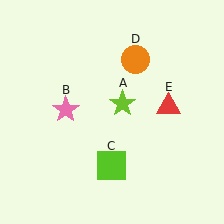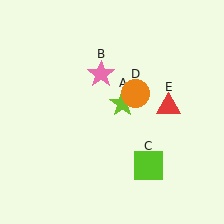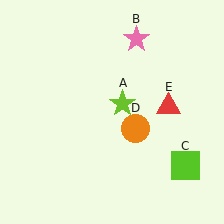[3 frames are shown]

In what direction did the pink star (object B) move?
The pink star (object B) moved up and to the right.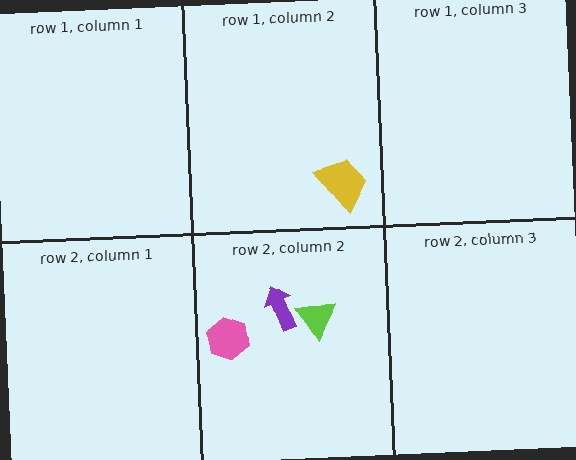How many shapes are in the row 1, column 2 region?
1.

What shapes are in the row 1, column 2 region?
The yellow trapezoid.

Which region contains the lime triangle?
The row 2, column 2 region.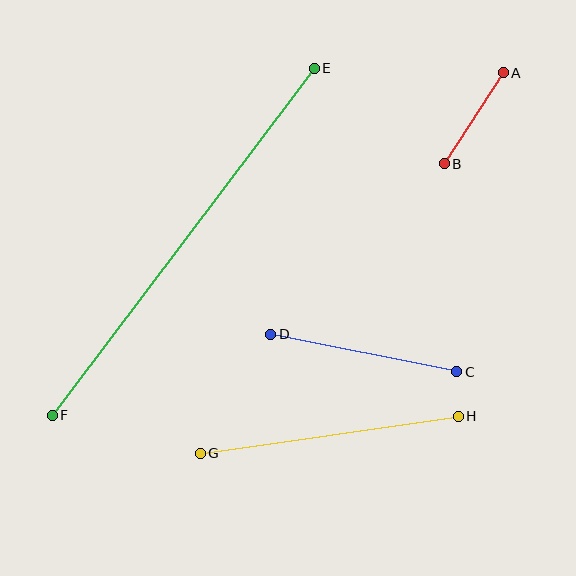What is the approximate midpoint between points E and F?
The midpoint is at approximately (183, 242) pixels.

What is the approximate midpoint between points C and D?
The midpoint is at approximately (364, 353) pixels.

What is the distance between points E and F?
The distance is approximately 435 pixels.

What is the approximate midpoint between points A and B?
The midpoint is at approximately (474, 118) pixels.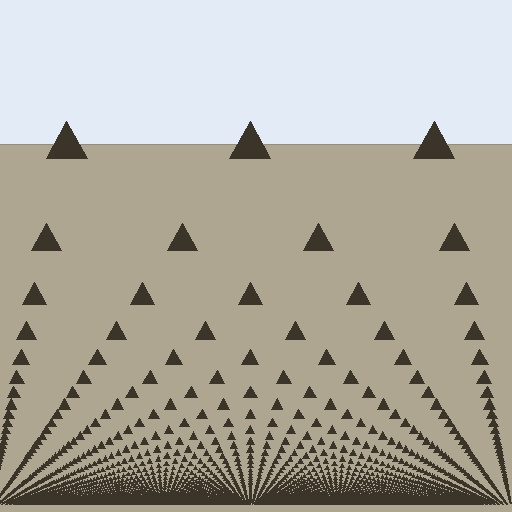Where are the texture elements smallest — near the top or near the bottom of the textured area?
Near the bottom.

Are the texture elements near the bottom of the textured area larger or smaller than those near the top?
Smaller. The gradient is inverted — elements near the bottom are smaller and denser.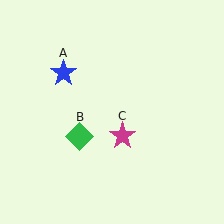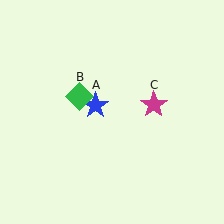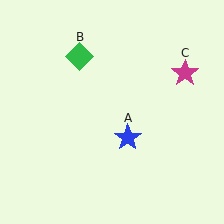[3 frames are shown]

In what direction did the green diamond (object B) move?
The green diamond (object B) moved up.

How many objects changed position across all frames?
3 objects changed position: blue star (object A), green diamond (object B), magenta star (object C).